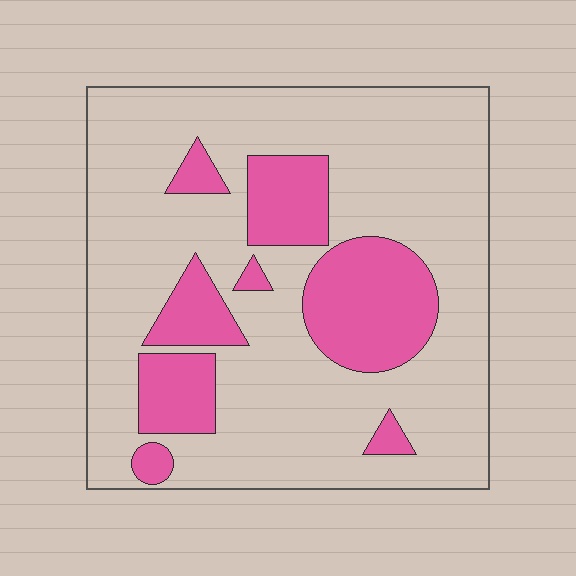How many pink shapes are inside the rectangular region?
8.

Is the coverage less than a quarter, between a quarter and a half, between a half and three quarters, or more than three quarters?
Less than a quarter.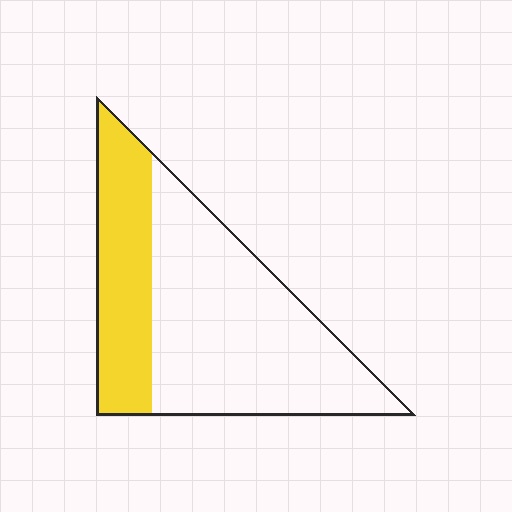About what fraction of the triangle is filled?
About one third (1/3).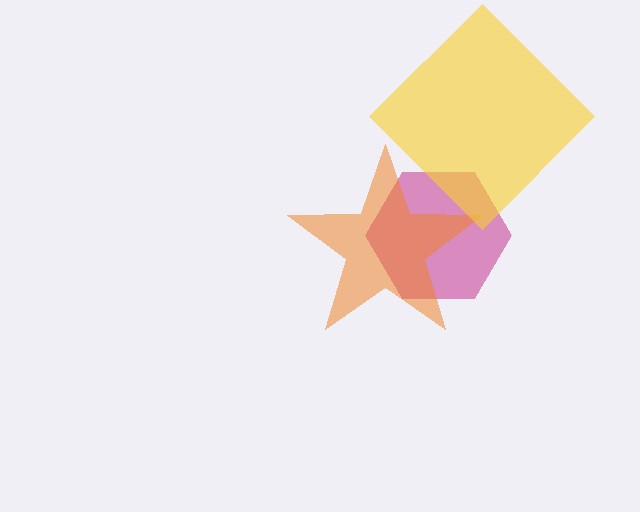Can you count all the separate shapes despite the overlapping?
Yes, there are 3 separate shapes.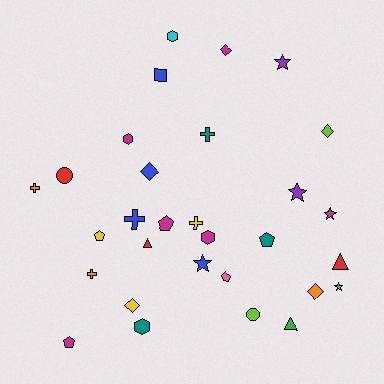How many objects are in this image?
There are 30 objects.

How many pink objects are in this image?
There is 1 pink object.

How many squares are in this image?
There is 1 square.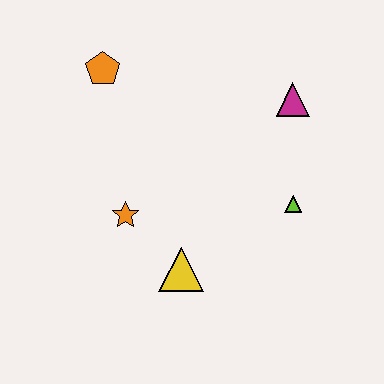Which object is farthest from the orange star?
The magenta triangle is farthest from the orange star.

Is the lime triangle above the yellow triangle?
Yes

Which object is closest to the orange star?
The yellow triangle is closest to the orange star.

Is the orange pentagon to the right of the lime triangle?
No